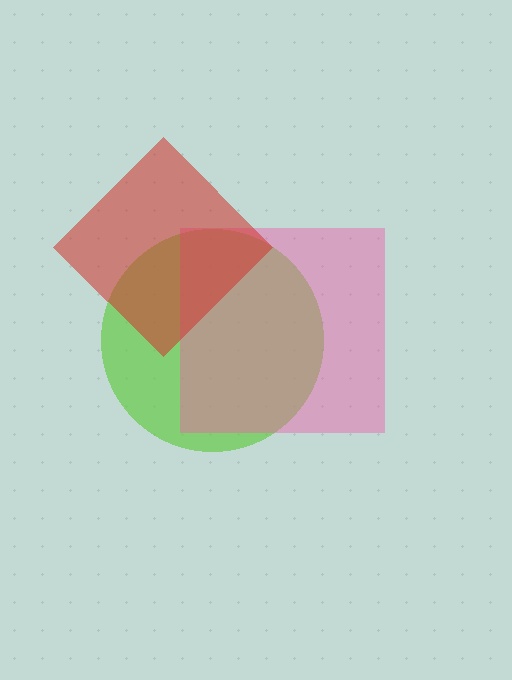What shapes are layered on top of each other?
The layered shapes are: a lime circle, a pink square, a red diamond.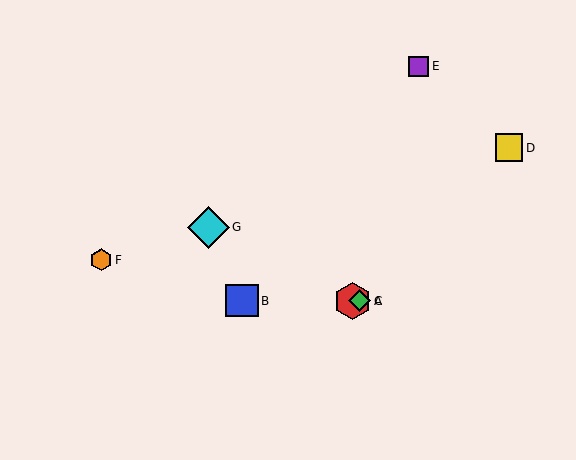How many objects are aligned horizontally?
3 objects (A, B, C) are aligned horizontally.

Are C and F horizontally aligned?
No, C is at y≈301 and F is at y≈260.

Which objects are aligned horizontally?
Objects A, B, C are aligned horizontally.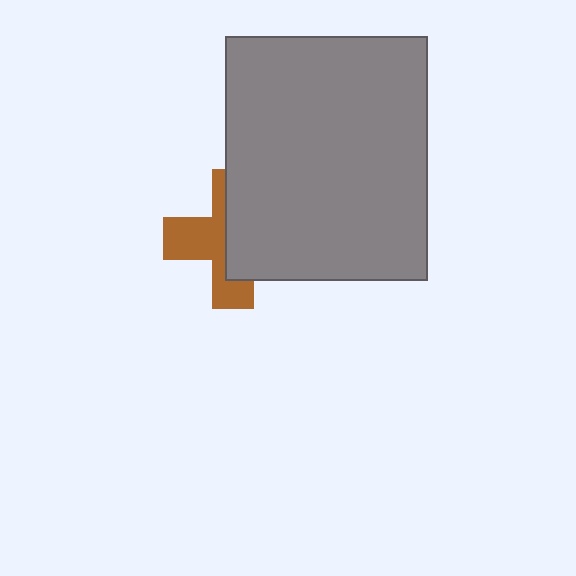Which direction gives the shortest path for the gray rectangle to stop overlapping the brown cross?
Moving right gives the shortest separation.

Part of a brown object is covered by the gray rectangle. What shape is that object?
It is a cross.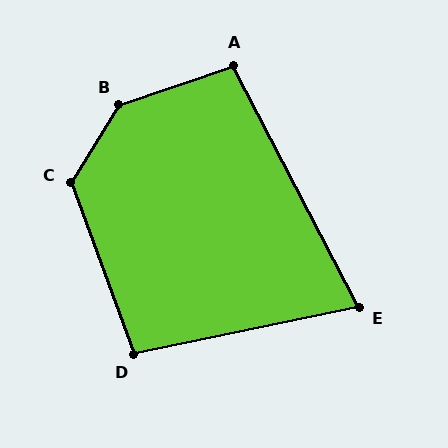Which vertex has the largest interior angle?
B, at approximately 141 degrees.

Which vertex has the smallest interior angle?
E, at approximately 74 degrees.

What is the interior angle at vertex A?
Approximately 98 degrees (obtuse).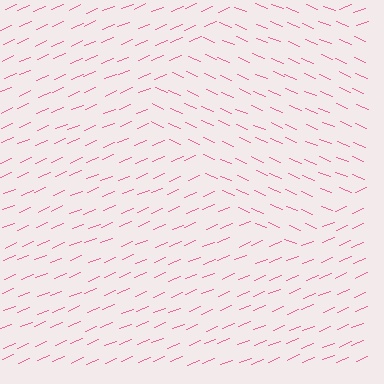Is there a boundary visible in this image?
Yes, there is a texture boundary formed by a change in line orientation.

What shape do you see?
I see a diamond.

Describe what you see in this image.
The image is filled with small pink line segments. A diamond region in the image has lines oriented differently from the surrounding lines, creating a visible texture boundary.